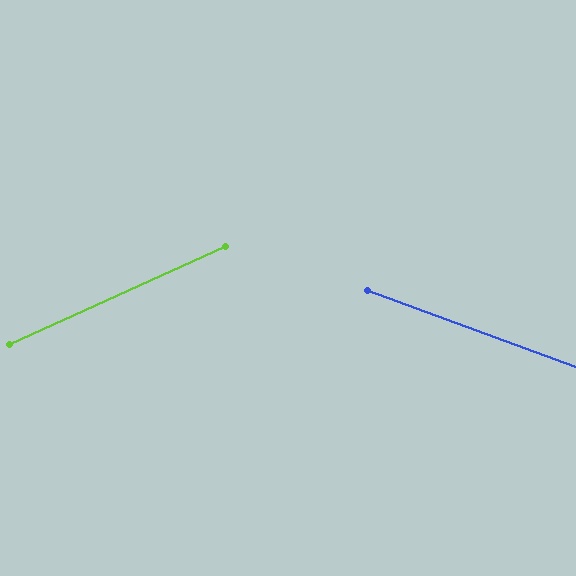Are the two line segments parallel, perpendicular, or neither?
Neither parallel nor perpendicular — they differ by about 45°.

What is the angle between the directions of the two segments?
Approximately 45 degrees.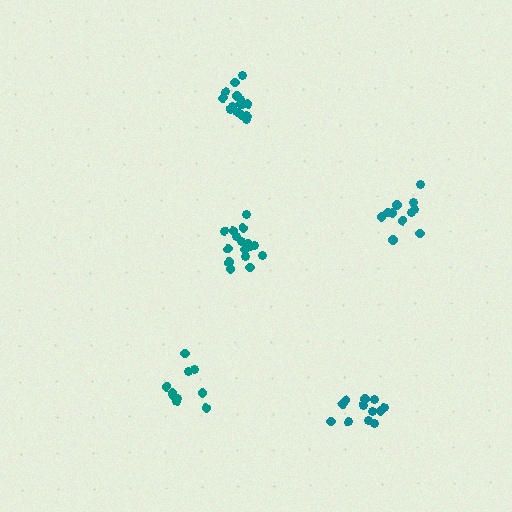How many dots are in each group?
Group 1: 16 dots, Group 2: 11 dots, Group 3: 12 dots, Group 4: 11 dots, Group 5: 17 dots (67 total).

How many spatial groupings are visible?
There are 5 spatial groupings.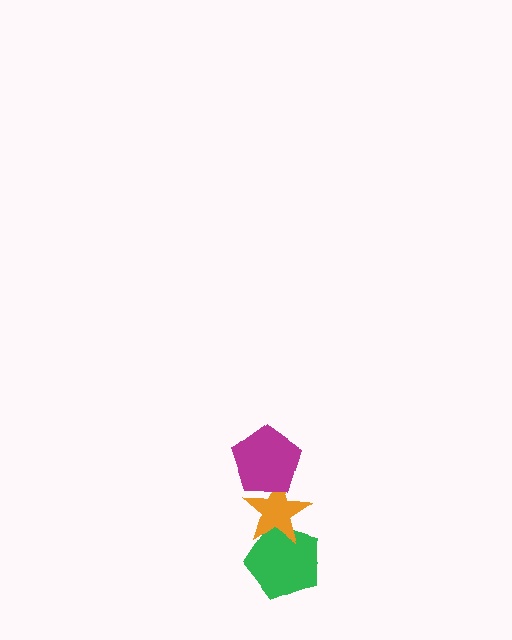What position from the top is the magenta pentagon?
The magenta pentagon is 1st from the top.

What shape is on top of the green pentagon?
The orange star is on top of the green pentagon.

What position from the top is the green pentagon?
The green pentagon is 3rd from the top.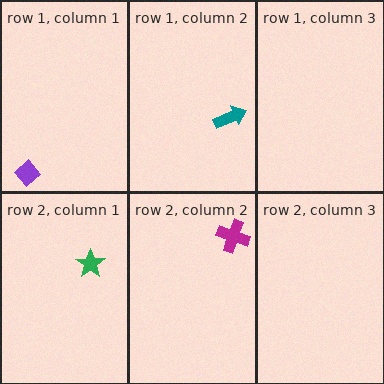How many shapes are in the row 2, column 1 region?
1.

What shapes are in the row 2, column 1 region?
The green star.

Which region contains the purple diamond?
The row 1, column 1 region.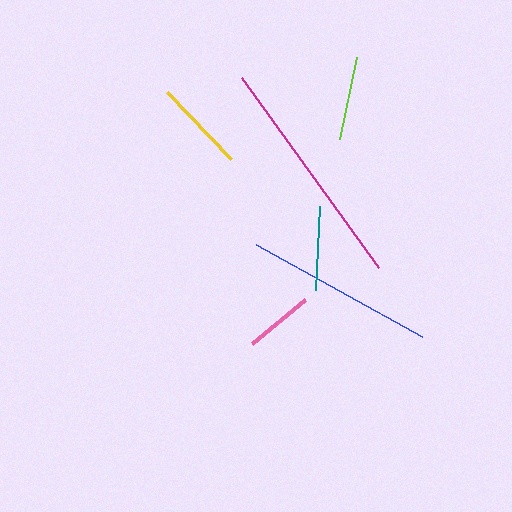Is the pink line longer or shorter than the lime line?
The lime line is longer than the pink line.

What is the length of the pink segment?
The pink segment is approximately 69 pixels long.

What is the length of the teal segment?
The teal segment is approximately 84 pixels long.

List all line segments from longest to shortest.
From longest to shortest: magenta, blue, yellow, teal, lime, pink.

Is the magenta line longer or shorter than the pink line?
The magenta line is longer than the pink line.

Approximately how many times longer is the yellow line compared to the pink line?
The yellow line is approximately 1.3 times the length of the pink line.